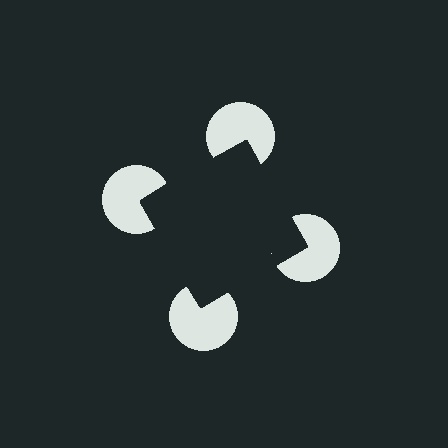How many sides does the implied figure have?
4 sides.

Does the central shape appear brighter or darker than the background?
It typically appears slightly darker than the background, even though no actual brightness change is drawn.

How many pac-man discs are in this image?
There are 4 — one at each vertex of the illusory square.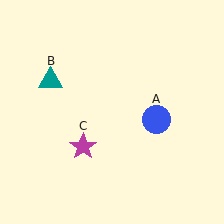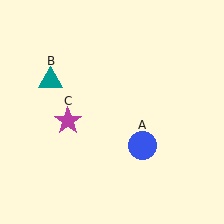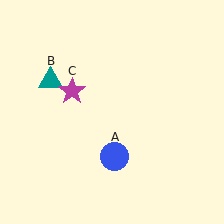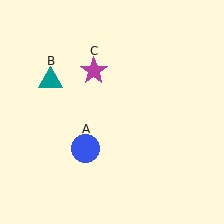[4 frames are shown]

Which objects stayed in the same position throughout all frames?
Teal triangle (object B) remained stationary.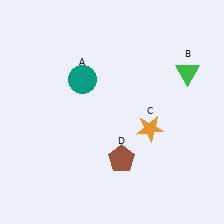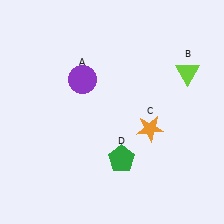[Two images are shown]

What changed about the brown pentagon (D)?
In Image 1, D is brown. In Image 2, it changed to green.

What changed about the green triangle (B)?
In Image 1, B is green. In Image 2, it changed to lime.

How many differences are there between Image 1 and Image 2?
There are 3 differences between the two images.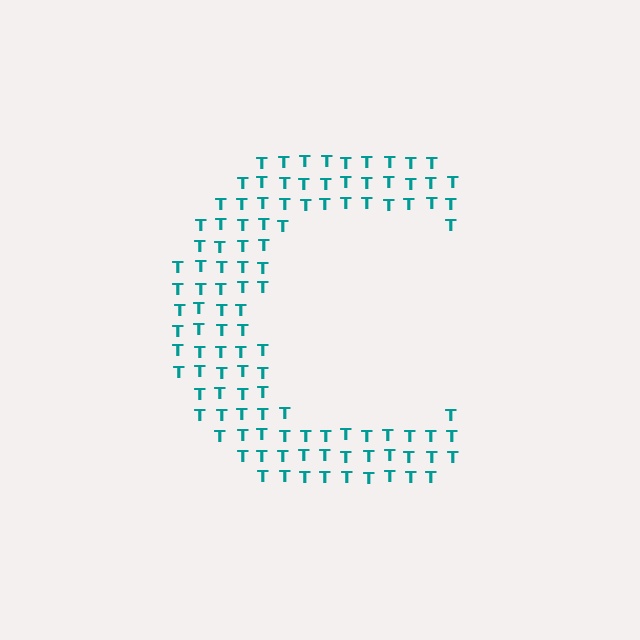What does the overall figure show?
The overall figure shows the letter C.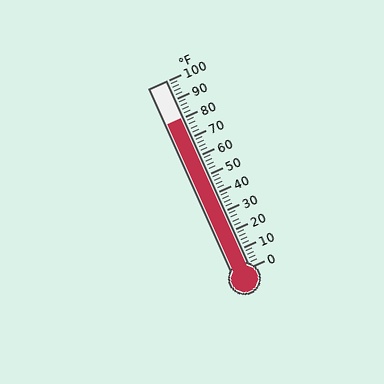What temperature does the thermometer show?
The thermometer shows approximately 80°F.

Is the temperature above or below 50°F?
The temperature is above 50°F.